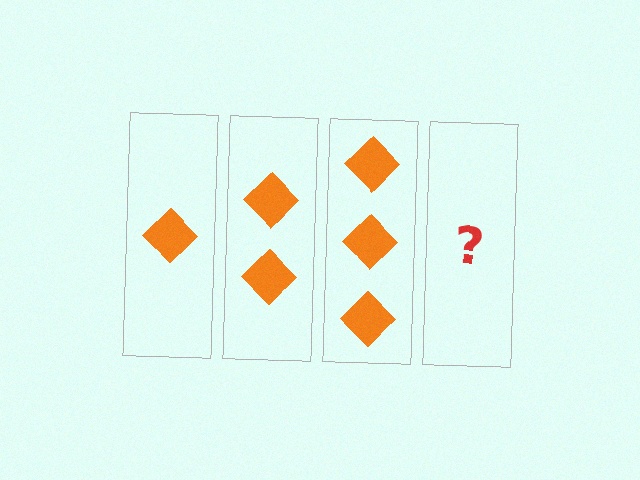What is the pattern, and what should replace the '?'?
The pattern is that each step adds one more diamond. The '?' should be 4 diamonds.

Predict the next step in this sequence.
The next step is 4 diamonds.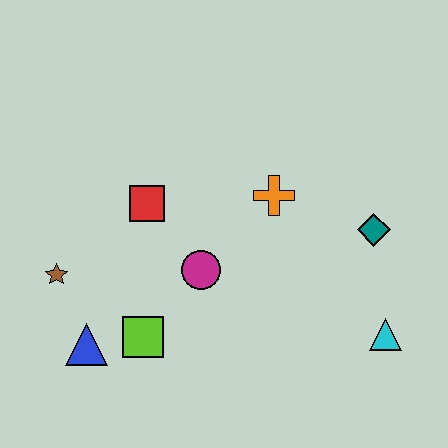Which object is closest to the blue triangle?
The lime square is closest to the blue triangle.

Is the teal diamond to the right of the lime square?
Yes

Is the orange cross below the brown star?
No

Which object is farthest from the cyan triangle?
The brown star is farthest from the cyan triangle.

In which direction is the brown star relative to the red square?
The brown star is to the left of the red square.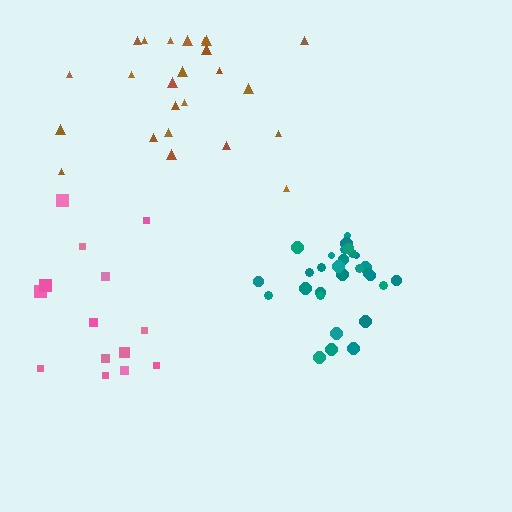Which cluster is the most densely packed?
Teal.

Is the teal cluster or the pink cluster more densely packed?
Teal.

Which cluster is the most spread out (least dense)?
Pink.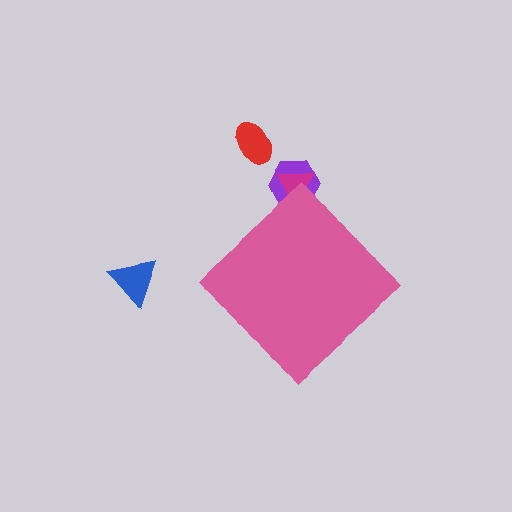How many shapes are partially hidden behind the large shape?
2 shapes are partially hidden.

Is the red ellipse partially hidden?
No, the red ellipse is fully visible.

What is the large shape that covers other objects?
A pink diamond.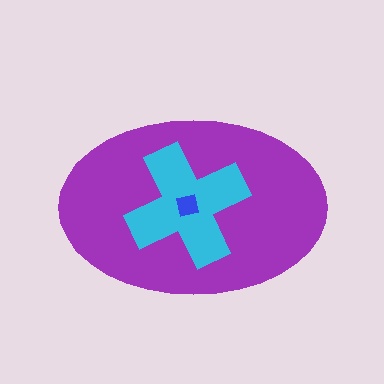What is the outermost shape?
The purple ellipse.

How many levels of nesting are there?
3.